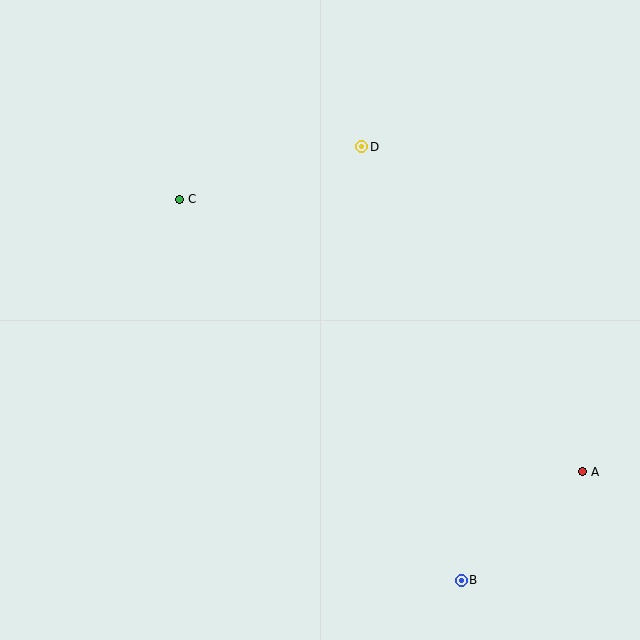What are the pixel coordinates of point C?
Point C is at (180, 199).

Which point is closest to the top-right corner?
Point D is closest to the top-right corner.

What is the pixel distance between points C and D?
The distance between C and D is 189 pixels.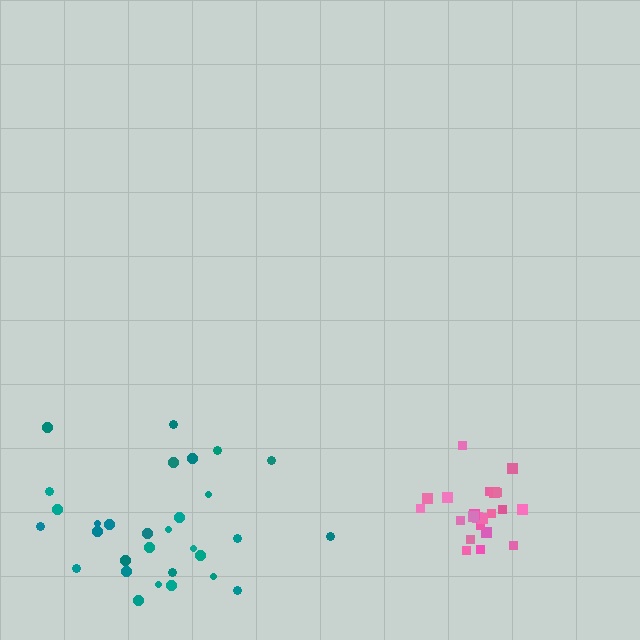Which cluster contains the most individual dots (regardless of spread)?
Teal (30).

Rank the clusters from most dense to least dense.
pink, teal.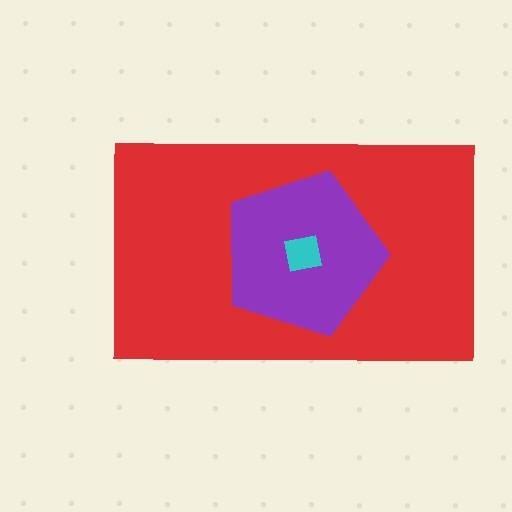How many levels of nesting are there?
3.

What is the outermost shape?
The red rectangle.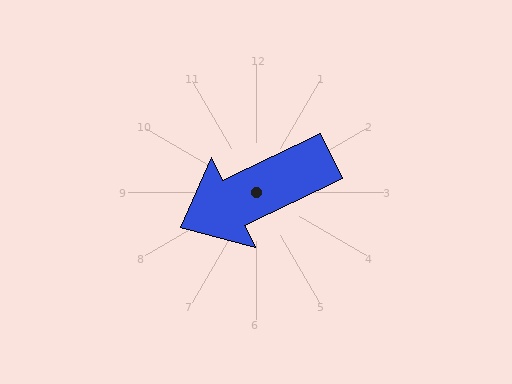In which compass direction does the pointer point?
Southwest.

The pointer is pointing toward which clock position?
Roughly 8 o'clock.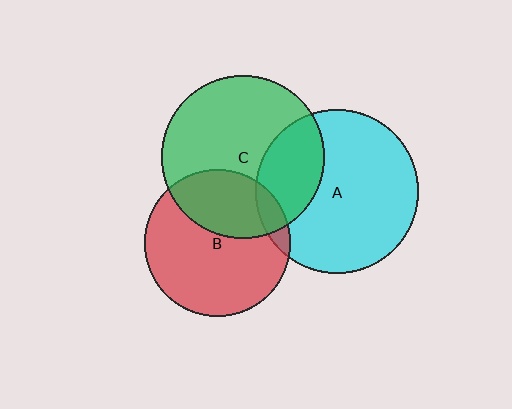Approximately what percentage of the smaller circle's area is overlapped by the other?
Approximately 25%.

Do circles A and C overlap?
Yes.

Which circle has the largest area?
Circle A (cyan).